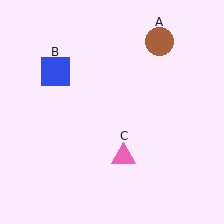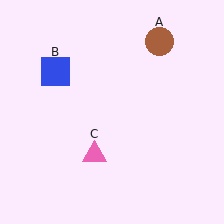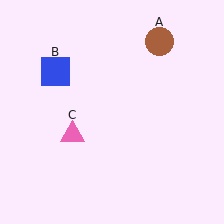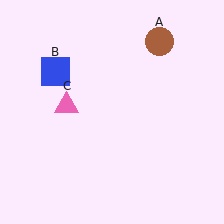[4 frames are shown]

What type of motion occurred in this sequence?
The pink triangle (object C) rotated clockwise around the center of the scene.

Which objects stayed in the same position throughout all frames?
Brown circle (object A) and blue square (object B) remained stationary.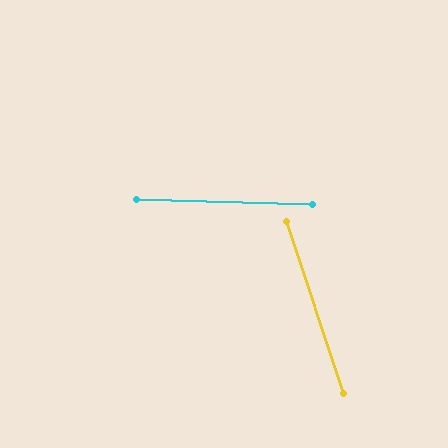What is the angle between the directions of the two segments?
Approximately 70 degrees.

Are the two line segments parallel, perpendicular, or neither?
Neither parallel nor perpendicular — they differ by about 70°.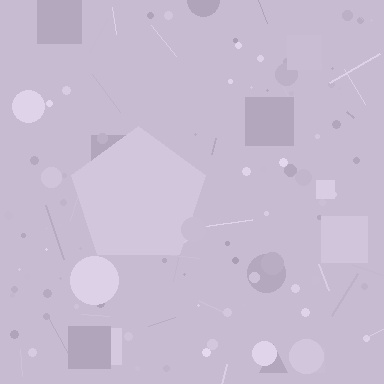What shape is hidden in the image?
A pentagon is hidden in the image.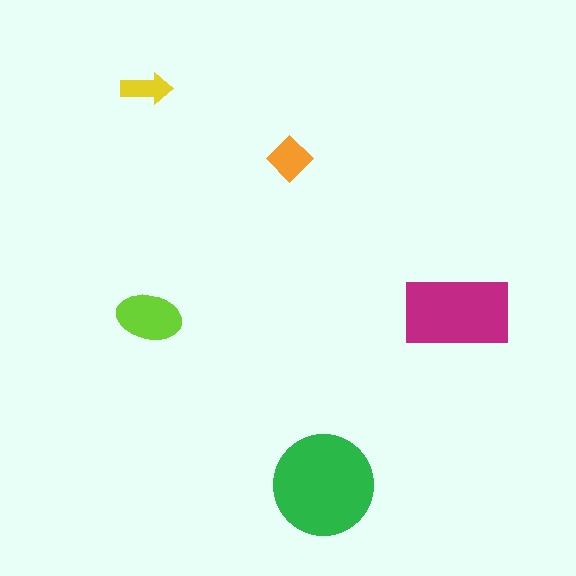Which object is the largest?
The green circle.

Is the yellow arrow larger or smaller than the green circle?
Smaller.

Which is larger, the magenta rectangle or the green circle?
The green circle.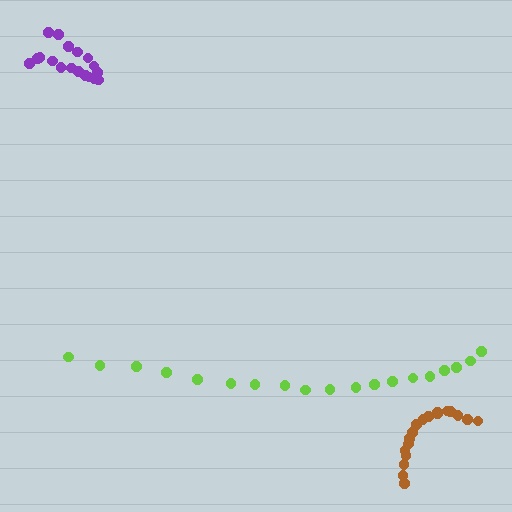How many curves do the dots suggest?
There are 3 distinct paths.